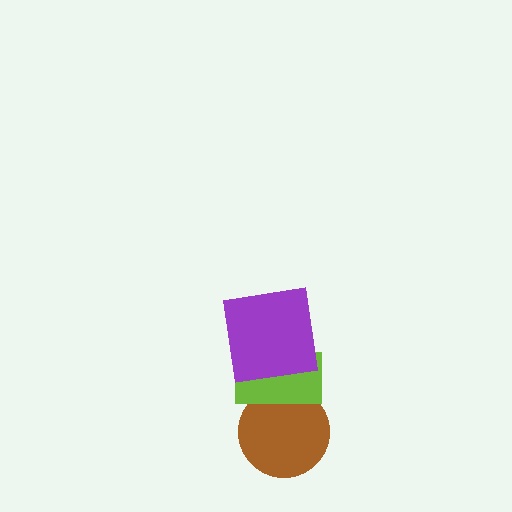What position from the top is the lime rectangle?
The lime rectangle is 2nd from the top.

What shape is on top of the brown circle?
The lime rectangle is on top of the brown circle.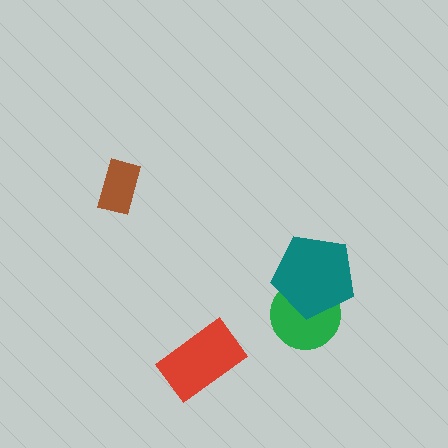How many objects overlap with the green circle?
1 object overlaps with the green circle.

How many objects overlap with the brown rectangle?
0 objects overlap with the brown rectangle.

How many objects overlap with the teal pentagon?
1 object overlaps with the teal pentagon.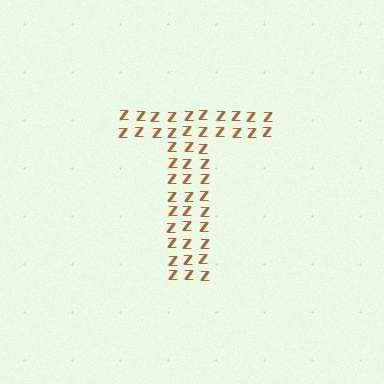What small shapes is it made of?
It is made of small letter Z's.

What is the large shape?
The large shape is the letter T.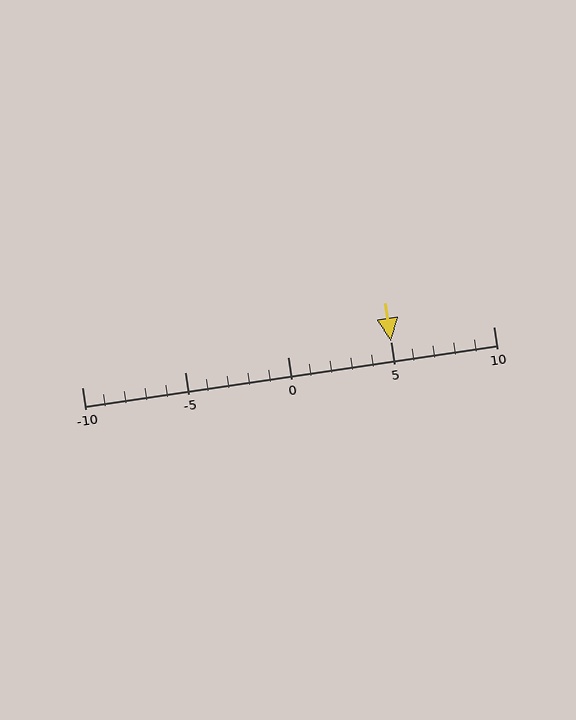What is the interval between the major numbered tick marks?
The major tick marks are spaced 5 units apart.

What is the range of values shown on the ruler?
The ruler shows values from -10 to 10.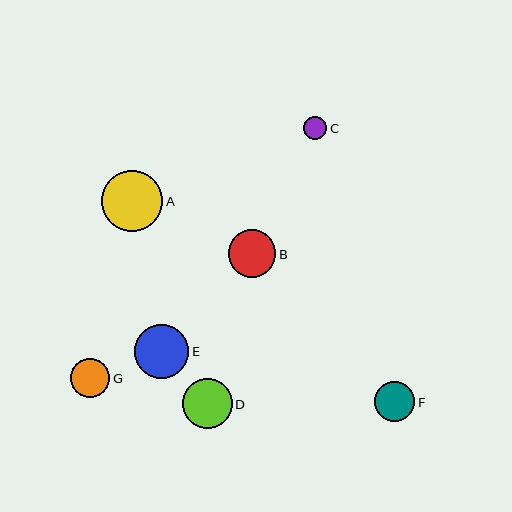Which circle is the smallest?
Circle C is the smallest with a size of approximately 23 pixels.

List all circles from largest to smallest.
From largest to smallest: A, E, D, B, F, G, C.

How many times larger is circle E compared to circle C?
Circle E is approximately 2.4 times the size of circle C.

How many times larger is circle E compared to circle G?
Circle E is approximately 1.4 times the size of circle G.